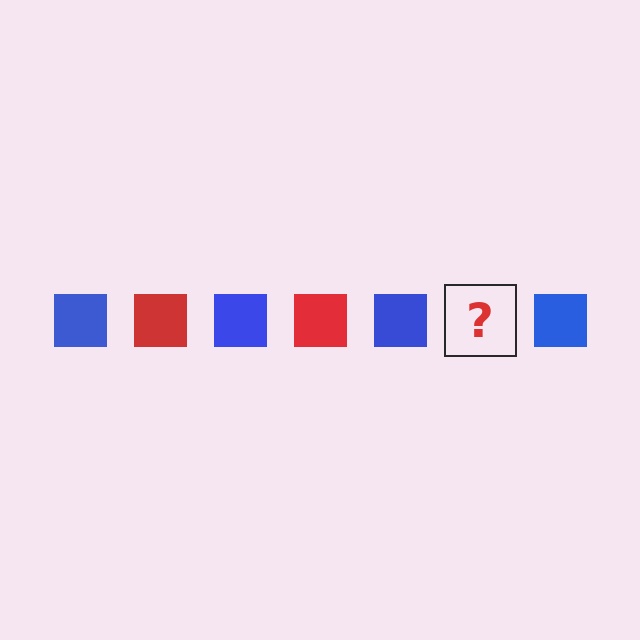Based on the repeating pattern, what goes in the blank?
The blank should be a red square.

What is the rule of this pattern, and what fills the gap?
The rule is that the pattern cycles through blue, red squares. The gap should be filled with a red square.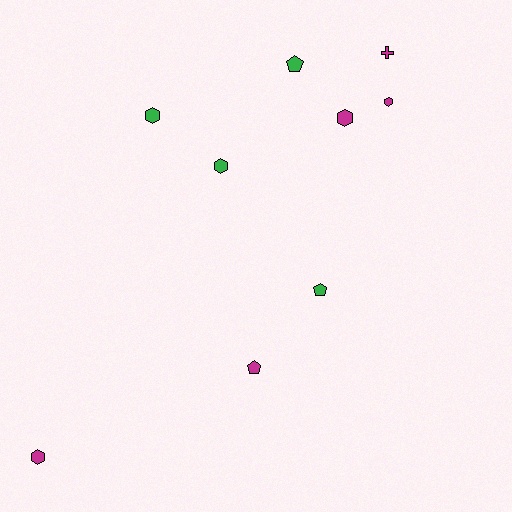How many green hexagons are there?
There are 2 green hexagons.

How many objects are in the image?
There are 9 objects.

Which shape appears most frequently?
Hexagon, with 5 objects.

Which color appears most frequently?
Magenta, with 5 objects.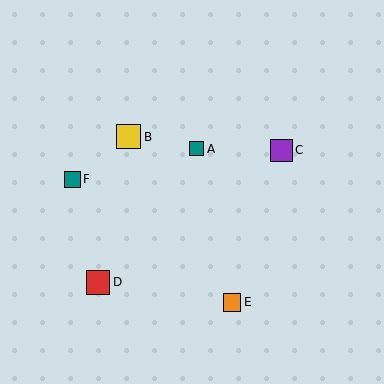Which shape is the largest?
The yellow square (labeled B) is the largest.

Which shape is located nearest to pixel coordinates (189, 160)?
The teal square (labeled A) at (197, 149) is nearest to that location.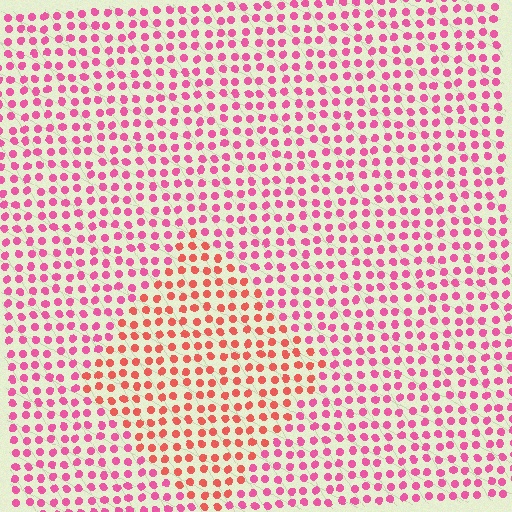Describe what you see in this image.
The image is filled with small pink elements in a uniform arrangement. A diamond-shaped region is visible where the elements are tinted to a slightly different hue, forming a subtle color boundary.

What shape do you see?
I see a diamond.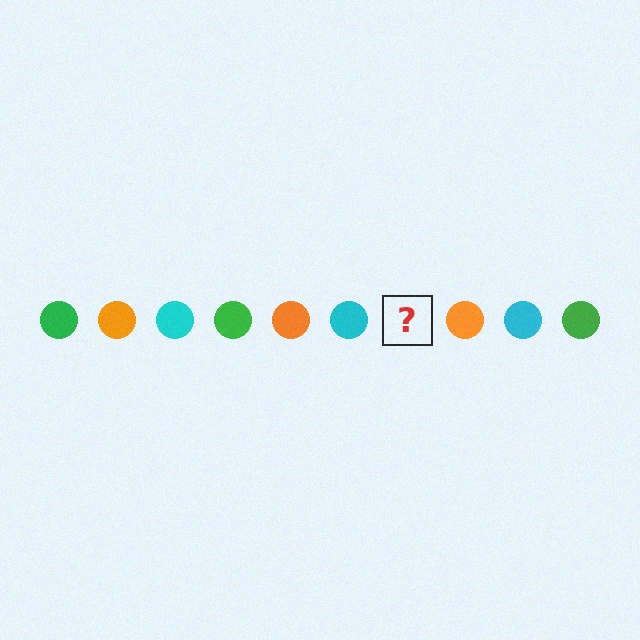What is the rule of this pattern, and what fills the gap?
The rule is that the pattern cycles through green, orange, cyan circles. The gap should be filled with a green circle.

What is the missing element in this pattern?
The missing element is a green circle.